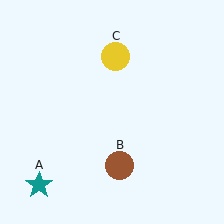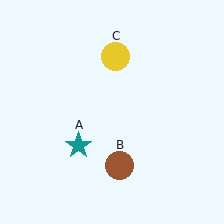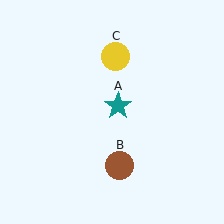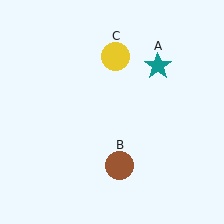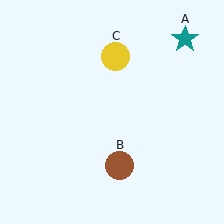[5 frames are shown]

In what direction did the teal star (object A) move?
The teal star (object A) moved up and to the right.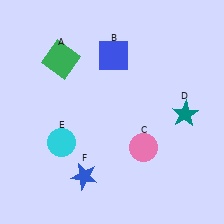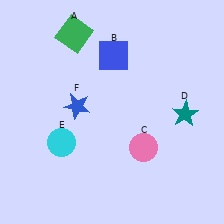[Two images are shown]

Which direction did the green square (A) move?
The green square (A) moved up.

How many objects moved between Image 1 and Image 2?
2 objects moved between the two images.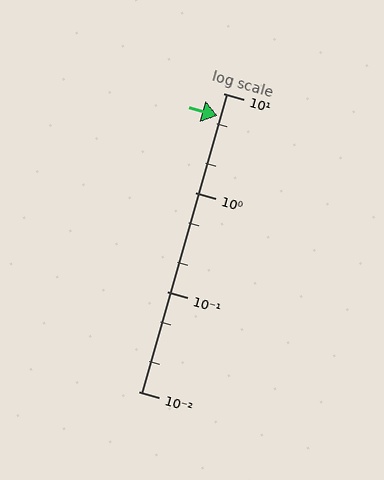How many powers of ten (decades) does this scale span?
The scale spans 3 decades, from 0.01 to 10.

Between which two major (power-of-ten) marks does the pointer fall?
The pointer is between 1 and 10.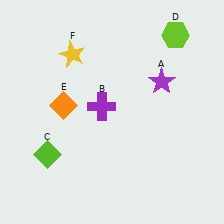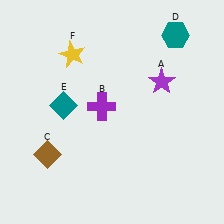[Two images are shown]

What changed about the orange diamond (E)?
In Image 1, E is orange. In Image 2, it changed to teal.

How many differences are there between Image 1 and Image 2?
There are 3 differences between the two images.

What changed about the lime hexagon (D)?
In Image 1, D is lime. In Image 2, it changed to teal.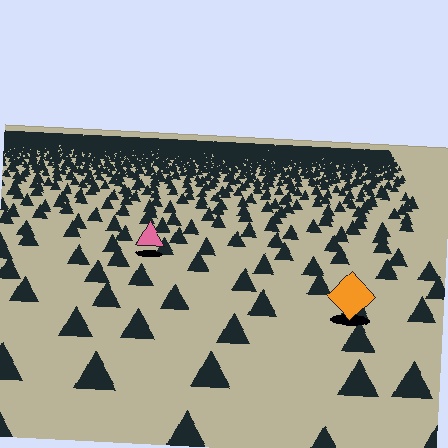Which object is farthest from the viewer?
The pink triangle is farthest from the viewer. It appears smaller and the ground texture around it is denser.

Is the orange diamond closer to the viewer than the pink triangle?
Yes. The orange diamond is closer — you can tell from the texture gradient: the ground texture is coarser near it.